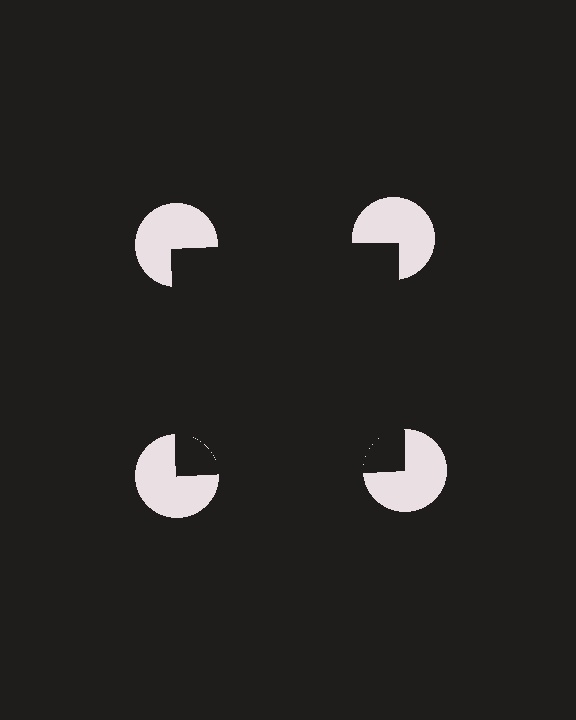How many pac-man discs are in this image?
There are 4 — one at each vertex of the illusory square.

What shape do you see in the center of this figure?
An illusory square — its edges are inferred from the aligned wedge cuts in the pac-man discs, not physically drawn.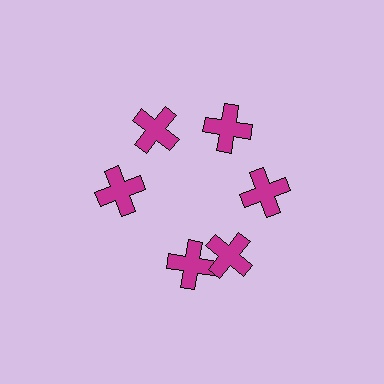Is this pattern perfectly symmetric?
No. The 6 magenta crosses are arranged in a ring, but one element near the 7 o'clock position is rotated out of alignment along the ring, breaking the 6-fold rotational symmetry.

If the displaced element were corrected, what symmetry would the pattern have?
It would have 6-fold rotational symmetry — the pattern would map onto itself every 60 degrees.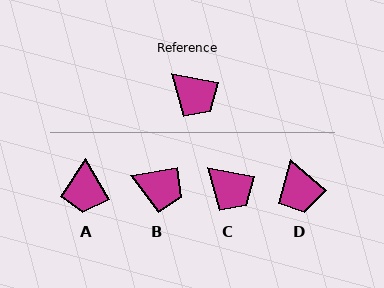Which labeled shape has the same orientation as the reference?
C.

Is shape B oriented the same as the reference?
No, it is off by about 21 degrees.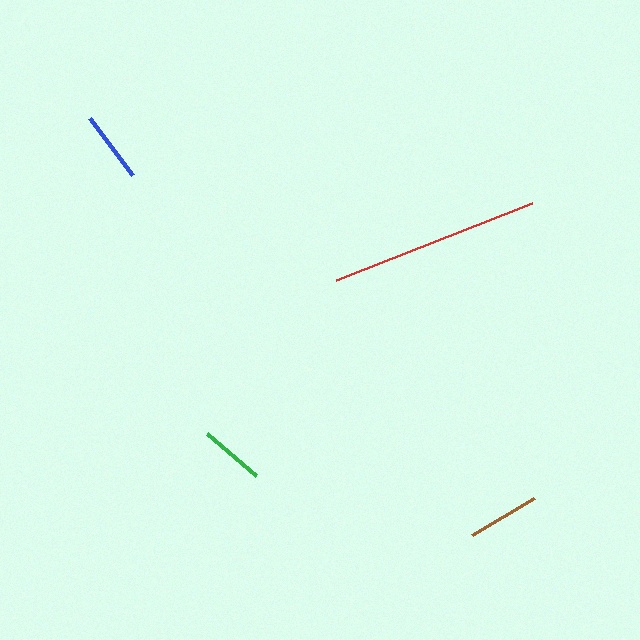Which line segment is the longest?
The red line is the longest at approximately 211 pixels.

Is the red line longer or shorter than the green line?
The red line is longer than the green line.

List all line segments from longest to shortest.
From longest to shortest: red, brown, blue, green.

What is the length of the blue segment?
The blue segment is approximately 71 pixels long.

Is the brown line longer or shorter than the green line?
The brown line is longer than the green line.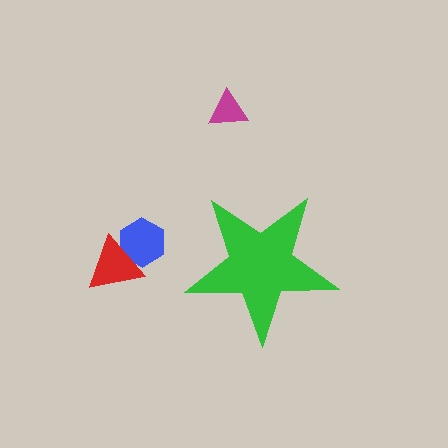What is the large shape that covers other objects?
A green star.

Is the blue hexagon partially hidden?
No, the blue hexagon is fully visible.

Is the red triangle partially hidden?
No, the red triangle is fully visible.